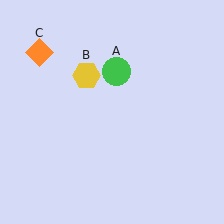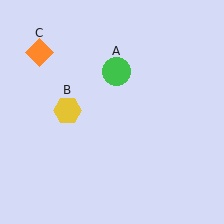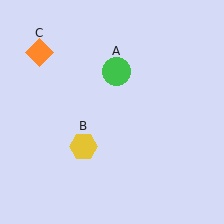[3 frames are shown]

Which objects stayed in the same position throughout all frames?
Green circle (object A) and orange diamond (object C) remained stationary.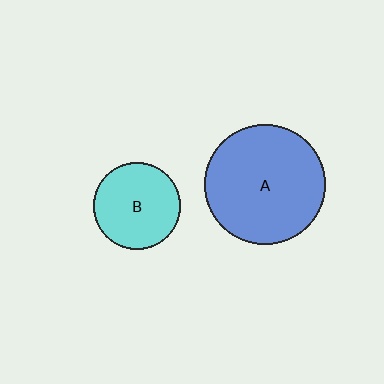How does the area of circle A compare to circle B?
Approximately 1.9 times.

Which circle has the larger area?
Circle A (blue).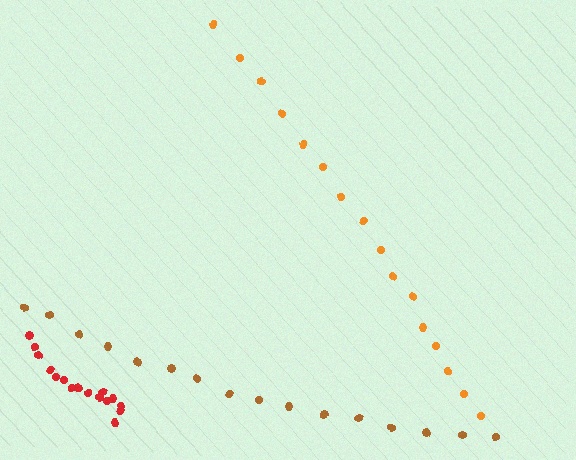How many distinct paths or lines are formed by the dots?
There are 3 distinct paths.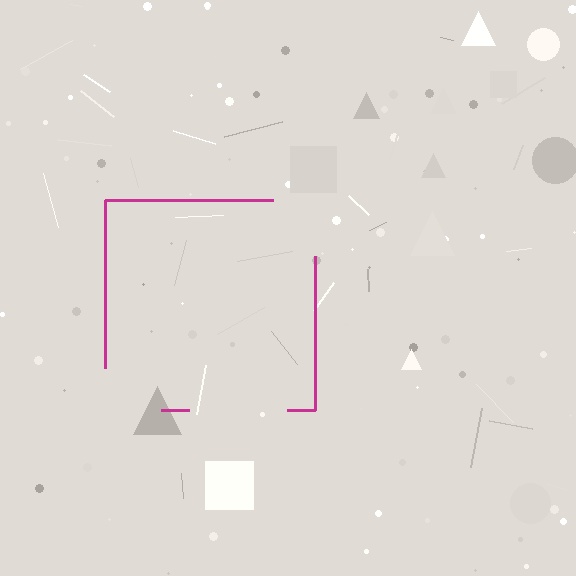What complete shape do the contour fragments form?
The contour fragments form a square.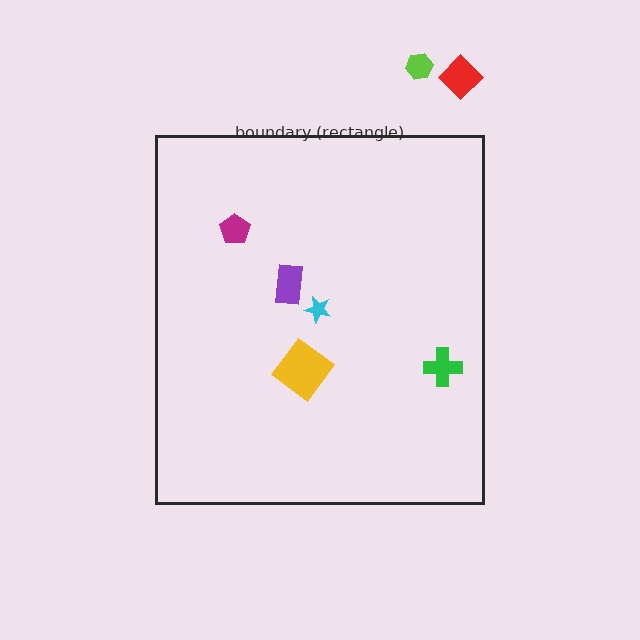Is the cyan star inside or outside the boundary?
Inside.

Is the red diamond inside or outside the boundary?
Outside.